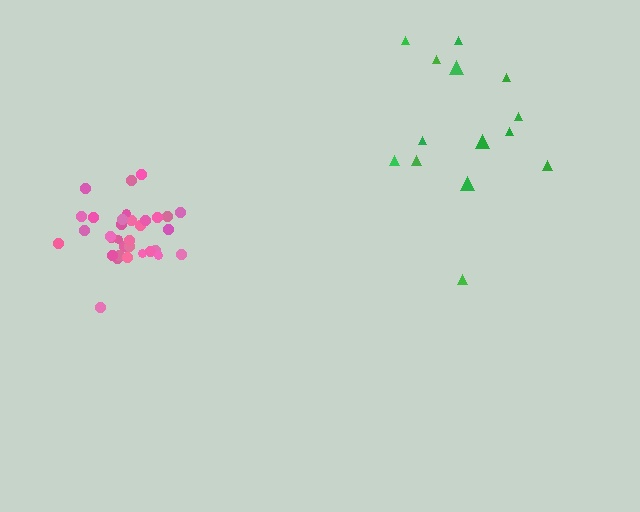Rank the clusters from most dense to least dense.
pink, green.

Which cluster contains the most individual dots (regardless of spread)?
Pink (33).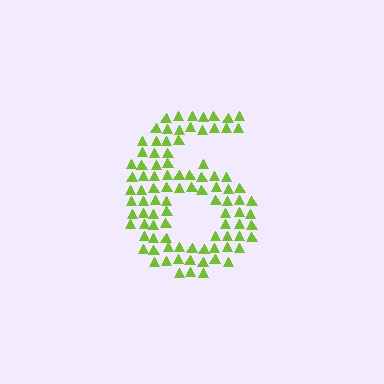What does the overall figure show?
The overall figure shows the digit 6.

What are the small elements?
The small elements are triangles.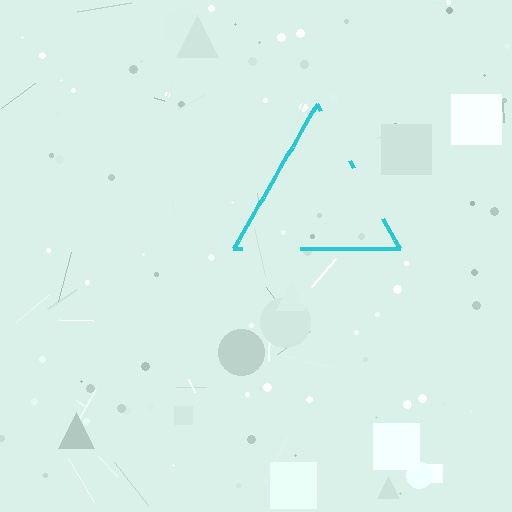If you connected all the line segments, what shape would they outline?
They would outline a triangle.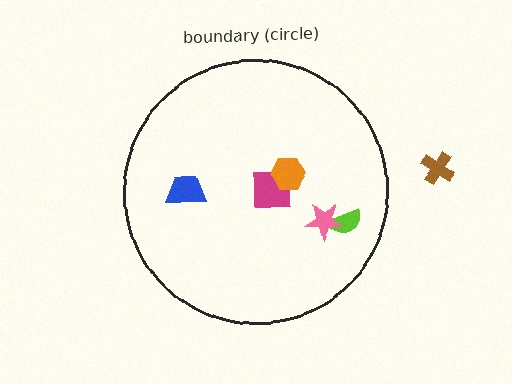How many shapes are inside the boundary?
5 inside, 1 outside.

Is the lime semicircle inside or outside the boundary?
Inside.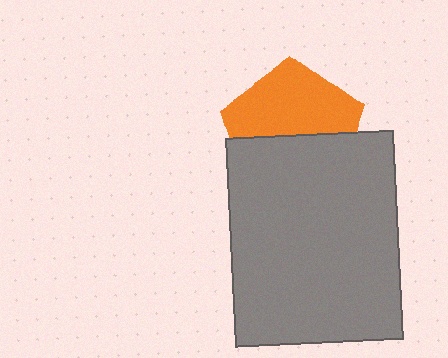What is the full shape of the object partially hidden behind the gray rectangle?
The partially hidden object is an orange pentagon.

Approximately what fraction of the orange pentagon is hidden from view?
Roughly 47% of the orange pentagon is hidden behind the gray rectangle.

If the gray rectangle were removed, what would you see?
You would see the complete orange pentagon.